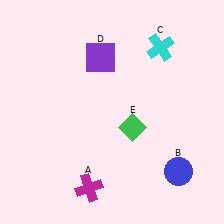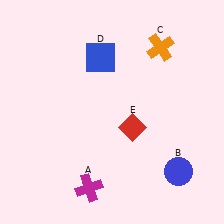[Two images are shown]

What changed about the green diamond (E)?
In Image 1, E is green. In Image 2, it changed to red.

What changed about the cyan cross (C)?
In Image 1, C is cyan. In Image 2, it changed to orange.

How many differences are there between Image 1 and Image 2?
There are 3 differences between the two images.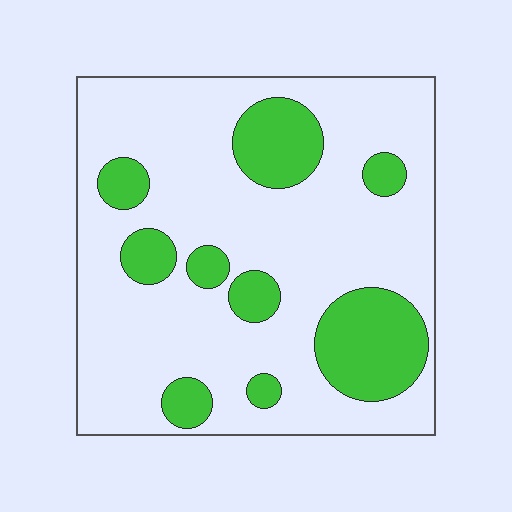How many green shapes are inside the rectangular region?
9.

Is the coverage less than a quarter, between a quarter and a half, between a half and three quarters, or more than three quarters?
Less than a quarter.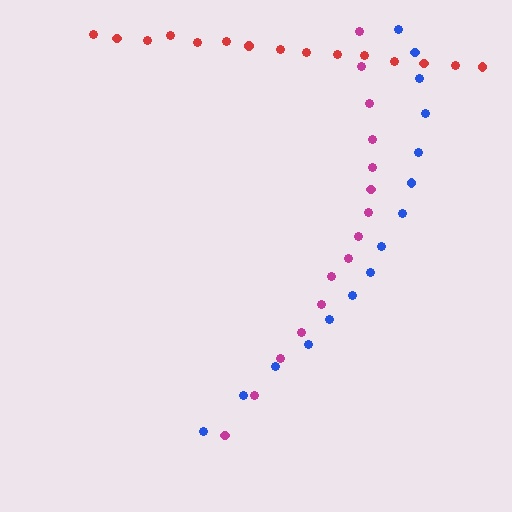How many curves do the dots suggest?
There are 3 distinct paths.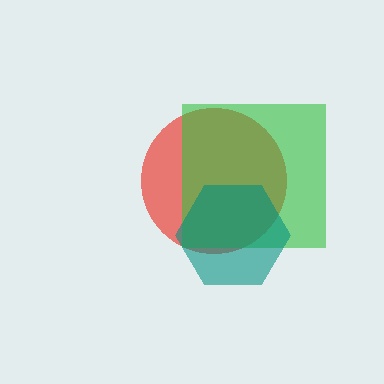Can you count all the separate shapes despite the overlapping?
Yes, there are 3 separate shapes.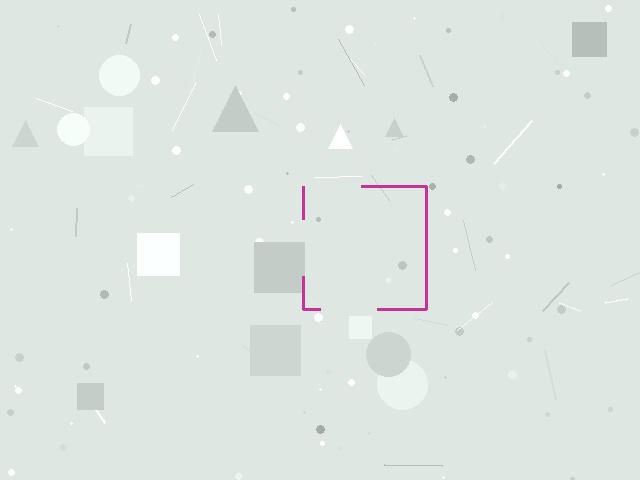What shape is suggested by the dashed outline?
The dashed outline suggests a square.